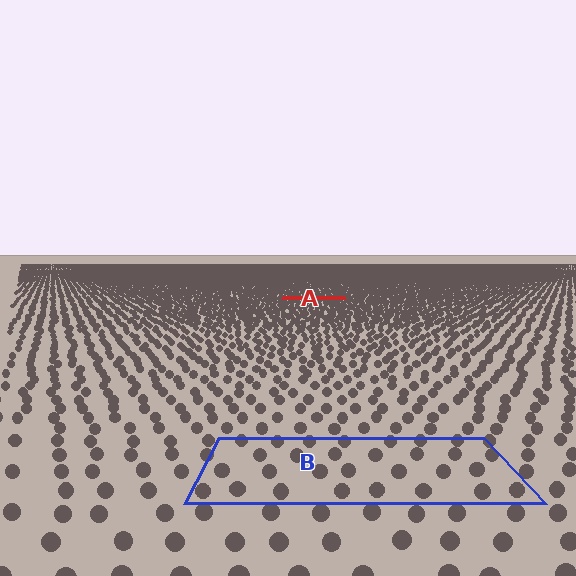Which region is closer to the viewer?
Region B is closer. The texture elements there are larger and more spread out.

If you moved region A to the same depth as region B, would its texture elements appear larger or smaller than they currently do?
They would appear larger. At a closer depth, the same texture elements are projected at a bigger on-screen size.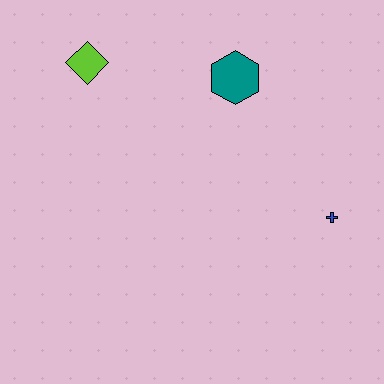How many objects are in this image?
There are 3 objects.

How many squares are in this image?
There are no squares.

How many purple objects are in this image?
There are no purple objects.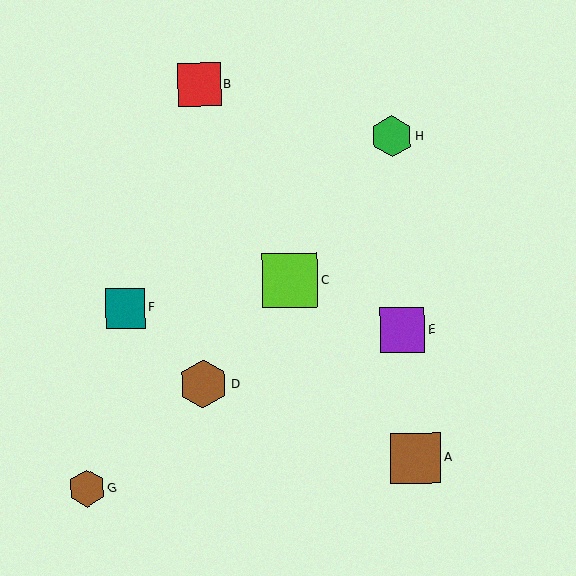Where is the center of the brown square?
The center of the brown square is at (416, 458).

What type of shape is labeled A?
Shape A is a brown square.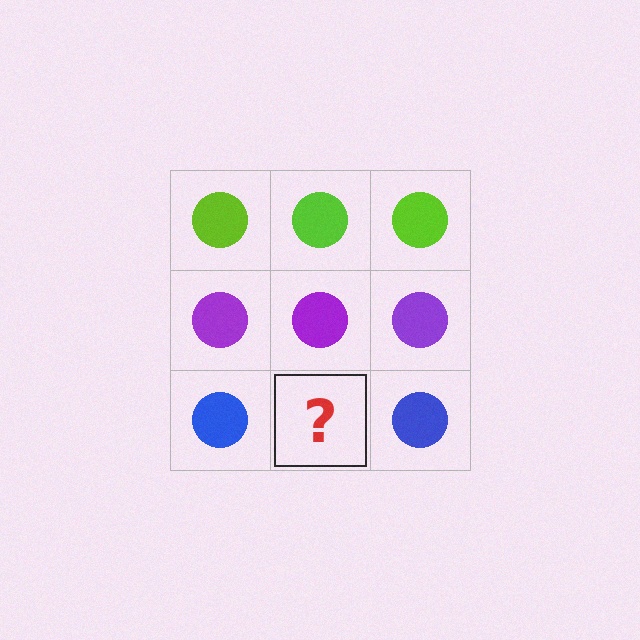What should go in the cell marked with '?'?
The missing cell should contain a blue circle.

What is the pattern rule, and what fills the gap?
The rule is that each row has a consistent color. The gap should be filled with a blue circle.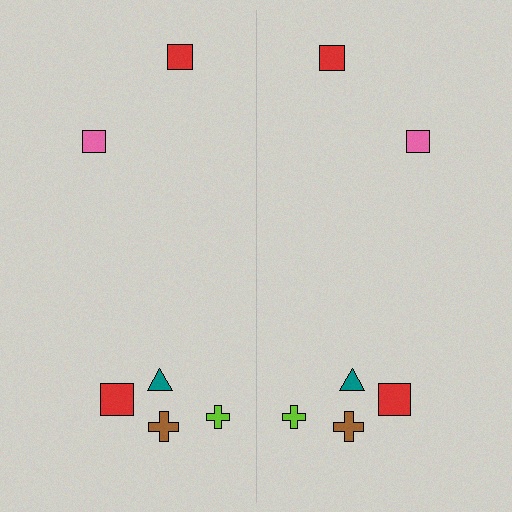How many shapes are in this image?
There are 12 shapes in this image.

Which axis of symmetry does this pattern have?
The pattern has a vertical axis of symmetry running through the center of the image.